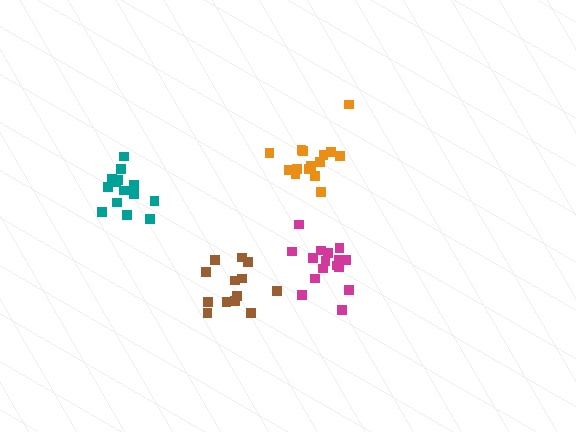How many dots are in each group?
Group 1: 14 dots, Group 2: 16 dots, Group 3: 15 dots, Group 4: 13 dots (58 total).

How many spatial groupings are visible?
There are 4 spatial groupings.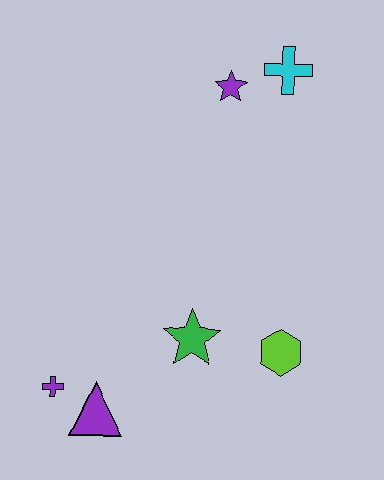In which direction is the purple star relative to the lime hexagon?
The purple star is above the lime hexagon.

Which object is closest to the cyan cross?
The purple star is closest to the cyan cross.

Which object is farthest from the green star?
The cyan cross is farthest from the green star.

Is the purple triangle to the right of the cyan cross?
No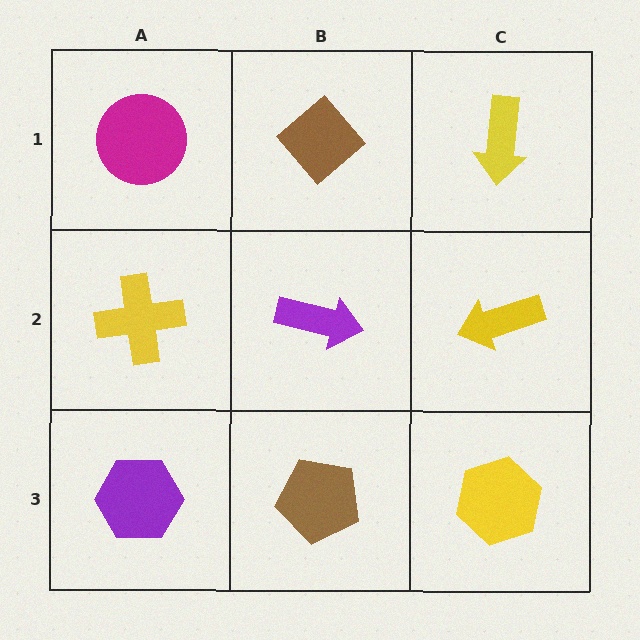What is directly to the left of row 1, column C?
A brown diamond.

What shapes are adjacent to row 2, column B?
A brown diamond (row 1, column B), a brown pentagon (row 3, column B), a yellow cross (row 2, column A), a yellow arrow (row 2, column C).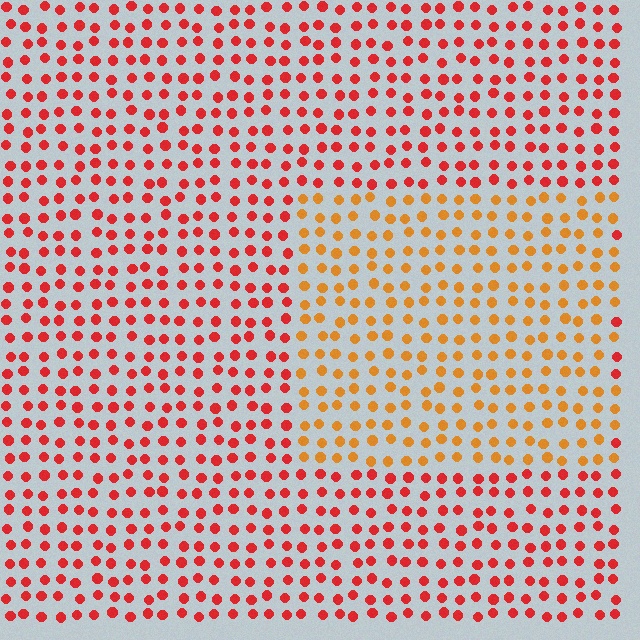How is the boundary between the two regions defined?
The boundary is defined purely by a slight shift in hue (about 35 degrees). Spacing, size, and orientation are identical on both sides.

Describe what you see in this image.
The image is filled with small red elements in a uniform arrangement. A rectangle-shaped region is visible where the elements are tinted to a slightly different hue, forming a subtle color boundary.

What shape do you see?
I see a rectangle.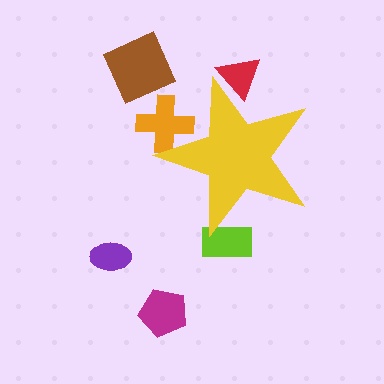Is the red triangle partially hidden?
Yes, the red triangle is partially hidden behind the yellow star.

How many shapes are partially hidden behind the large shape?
3 shapes are partially hidden.